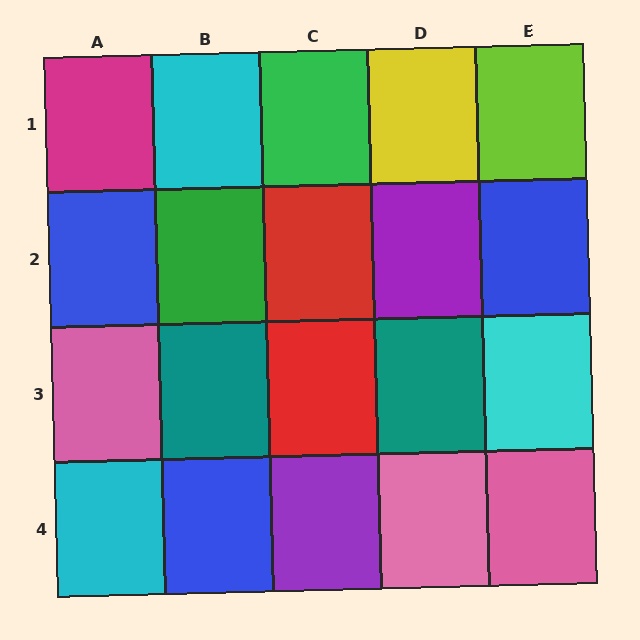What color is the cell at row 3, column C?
Red.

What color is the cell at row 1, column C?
Green.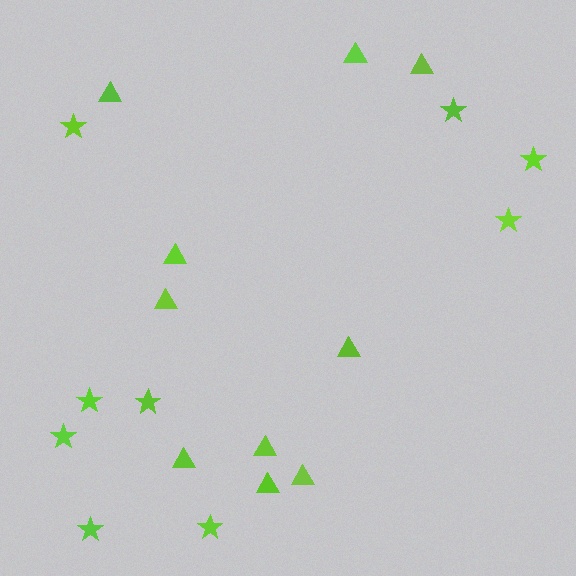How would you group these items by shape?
There are 2 groups: one group of stars (9) and one group of triangles (10).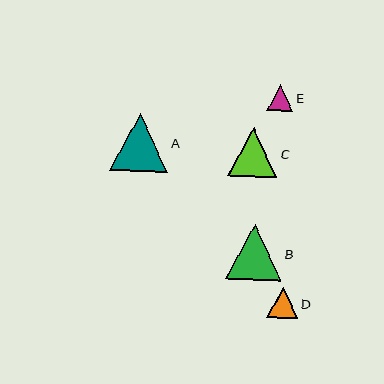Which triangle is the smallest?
Triangle E is the smallest with a size of approximately 25 pixels.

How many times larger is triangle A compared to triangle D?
Triangle A is approximately 1.9 times the size of triangle D.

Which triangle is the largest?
Triangle A is the largest with a size of approximately 58 pixels.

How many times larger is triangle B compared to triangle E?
Triangle B is approximately 2.2 times the size of triangle E.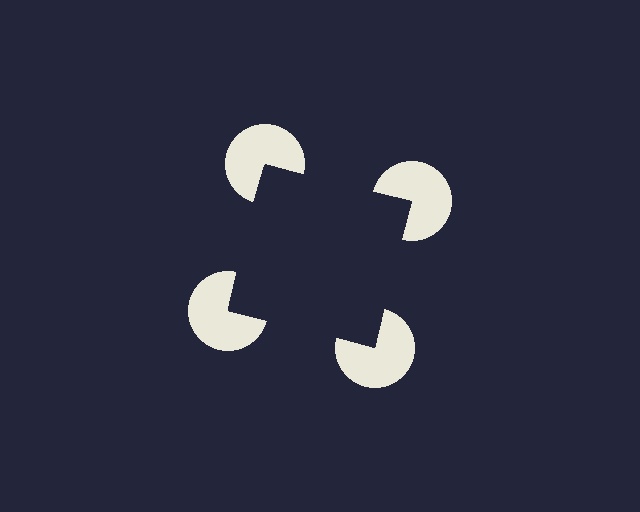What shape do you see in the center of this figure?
An illusory square — its edges are inferred from the aligned wedge cuts in the pac-man discs, not physically drawn.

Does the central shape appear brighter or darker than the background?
It typically appears slightly darker than the background, even though no actual brightness change is drawn.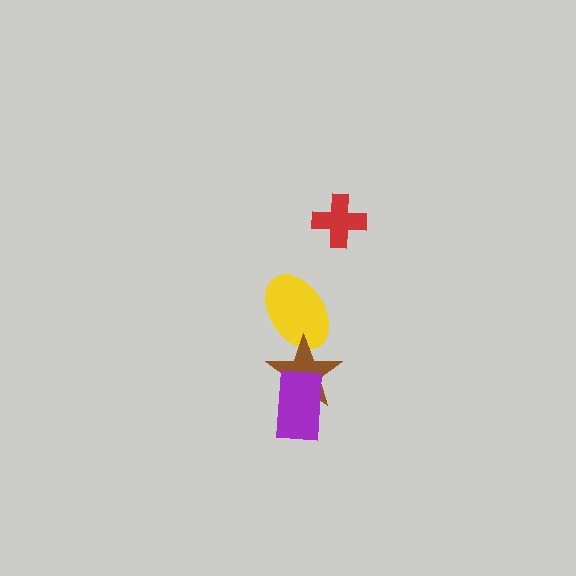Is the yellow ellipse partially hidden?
Yes, it is partially covered by another shape.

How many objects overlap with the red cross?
0 objects overlap with the red cross.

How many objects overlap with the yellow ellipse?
1 object overlaps with the yellow ellipse.